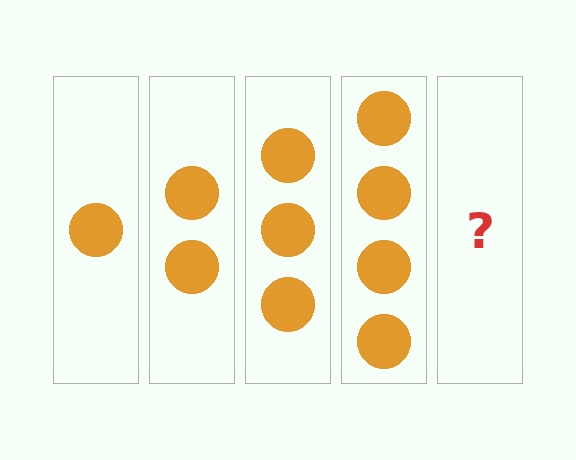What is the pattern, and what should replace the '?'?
The pattern is that each step adds one more circle. The '?' should be 5 circles.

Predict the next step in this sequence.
The next step is 5 circles.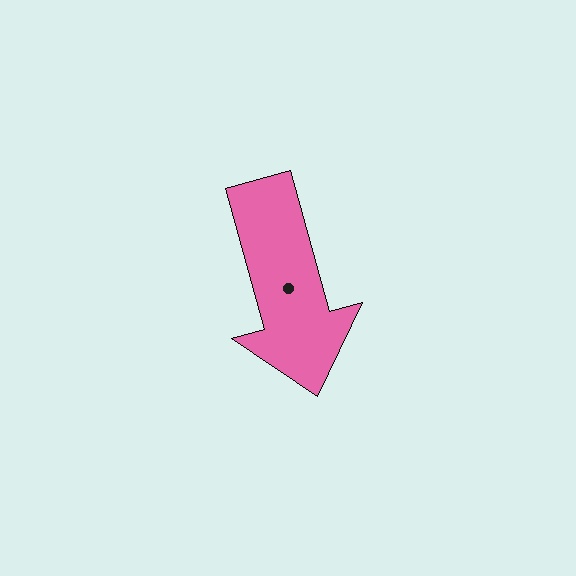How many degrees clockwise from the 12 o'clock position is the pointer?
Approximately 165 degrees.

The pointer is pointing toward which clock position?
Roughly 5 o'clock.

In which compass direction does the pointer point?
South.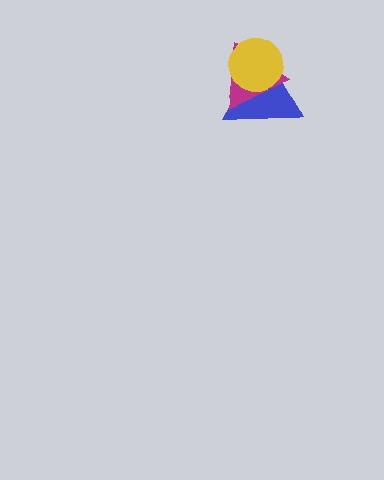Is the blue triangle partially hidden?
Yes, it is partially covered by another shape.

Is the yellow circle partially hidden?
No, no other shape covers it.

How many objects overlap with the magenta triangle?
2 objects overlap with the magenta triangle.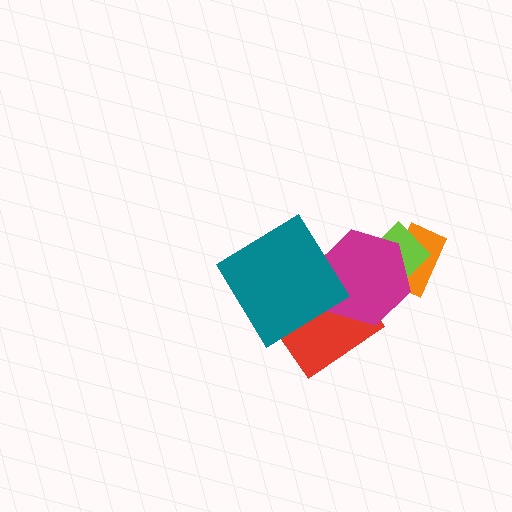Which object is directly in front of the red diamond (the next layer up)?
The magenta hexagon is directly in front of the red diamond.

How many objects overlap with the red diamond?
2 objects overlap with the red diamond.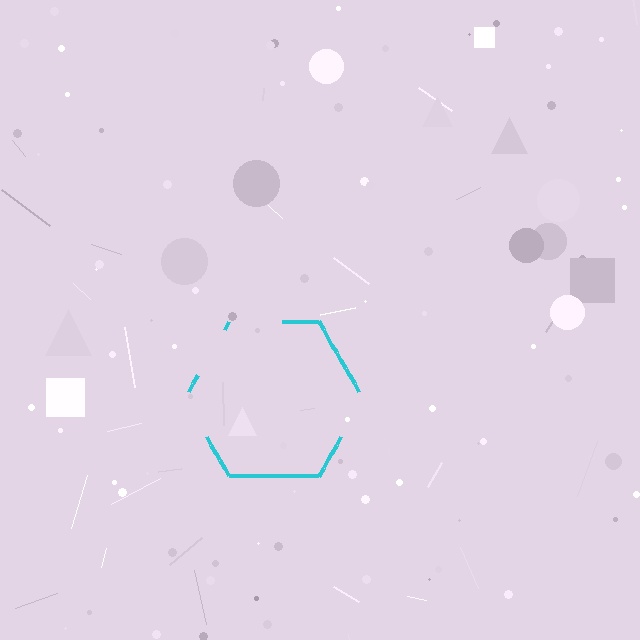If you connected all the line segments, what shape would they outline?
They would outline a hexagon.